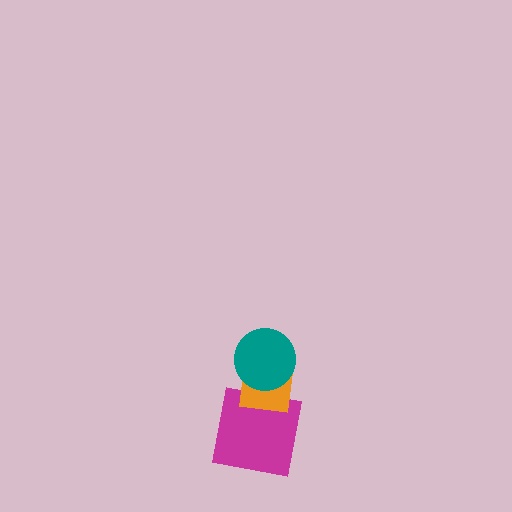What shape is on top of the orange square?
The teal circle is on top of the orange square.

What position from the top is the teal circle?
The teal circle is 1st from the top.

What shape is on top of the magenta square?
The orange square is on top of the magenta square.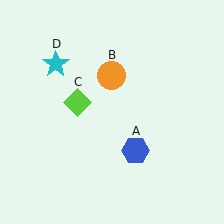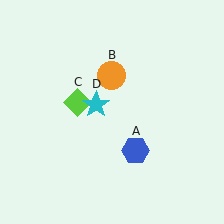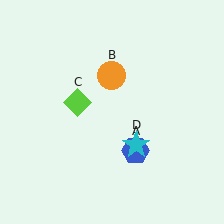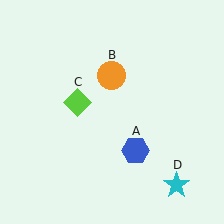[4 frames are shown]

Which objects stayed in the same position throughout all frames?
Blue hexagon (object A) and orange circle (object B) and lime diamond (object C) remained stationary.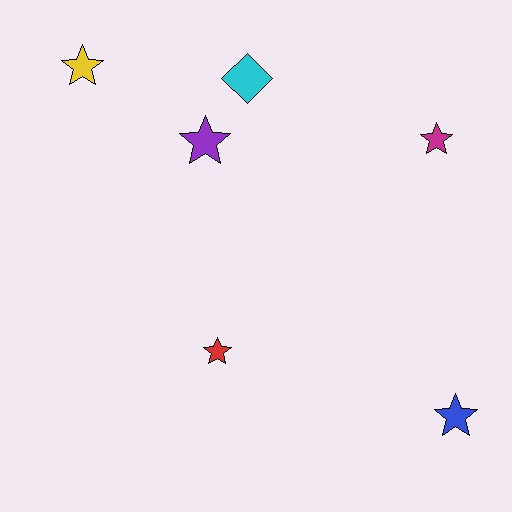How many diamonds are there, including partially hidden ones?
There is 1 diamond.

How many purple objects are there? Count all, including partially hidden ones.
There is 1 purple object.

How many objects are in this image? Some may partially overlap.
There are 6 objects.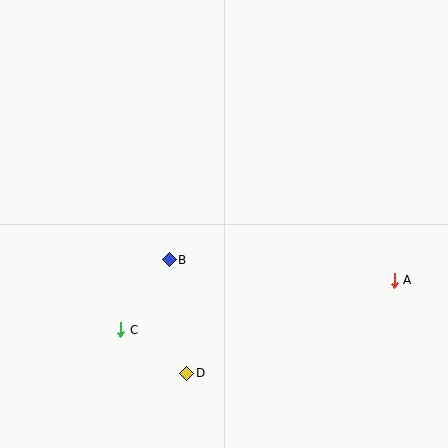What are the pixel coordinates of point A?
Point A is at (394, 280).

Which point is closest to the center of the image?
Point B at (169, 260) is closest to the center.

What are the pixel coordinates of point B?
Point B is at (169, 260).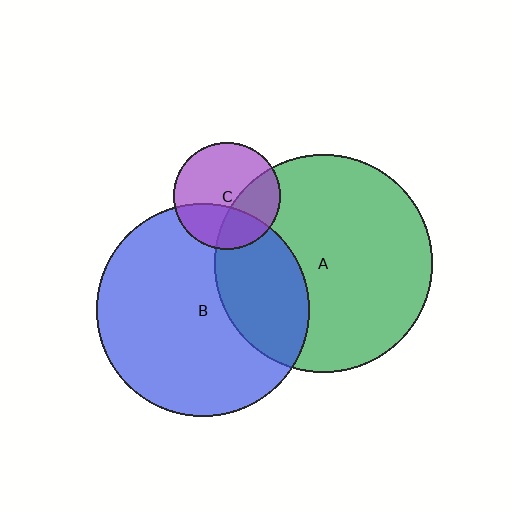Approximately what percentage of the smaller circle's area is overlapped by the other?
Approximately 35%.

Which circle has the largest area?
Circle A (green).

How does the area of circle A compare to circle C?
Approximately 4.2 times.